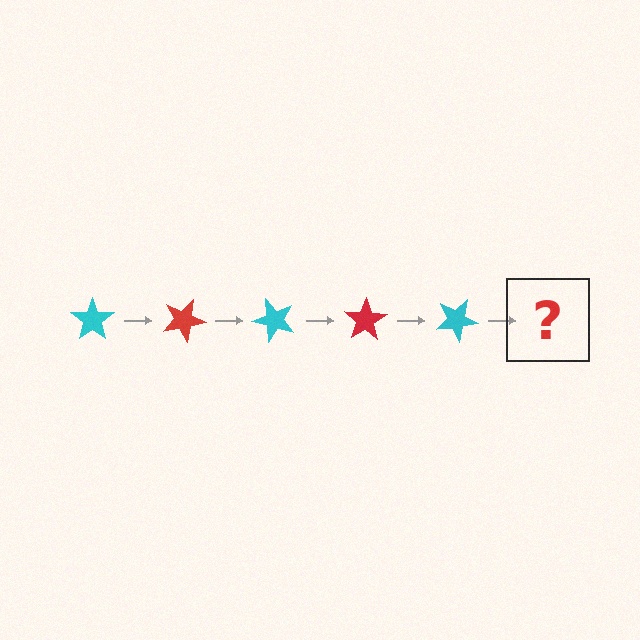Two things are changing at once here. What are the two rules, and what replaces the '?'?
The two rules are that it rotates 25 degrees each step and the color cycles through cyan and red. The '?' should be a red star, rotated 125 degrees from the start.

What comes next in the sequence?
The next element should be a red star, rotated 125 degrees from the start.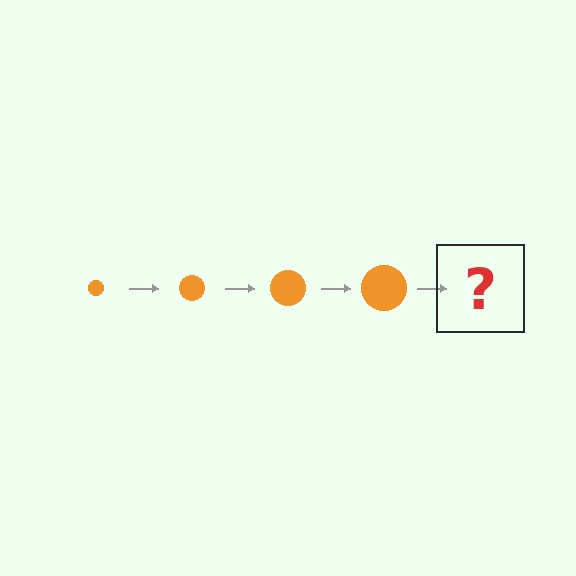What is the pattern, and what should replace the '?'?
The pattern is that the circle gets progressively larger each step. The '?' should be an orange circle, larger than the previous one.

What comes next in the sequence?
The next element should be an orange circle, larger than the previous one.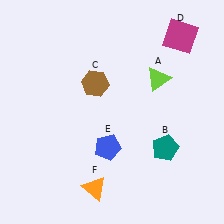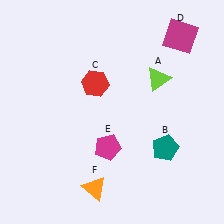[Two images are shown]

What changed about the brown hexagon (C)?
In Image 1, C is brown. In Image 2, it changed to red.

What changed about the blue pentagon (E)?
In Image 1, E is blue. In Image 2, it changed to magenta.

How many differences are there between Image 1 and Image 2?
There are 2 differences between the two images.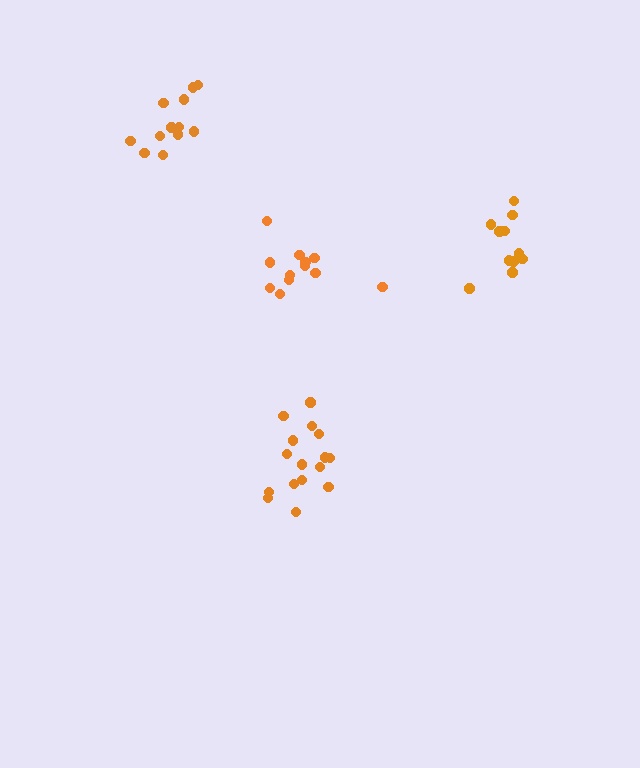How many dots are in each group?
Group 1: 12 dots, Group 2: 16 dots, Group 3: 12 dots, Group 4: 12 dots (52 total).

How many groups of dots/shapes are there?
There are 4 groups.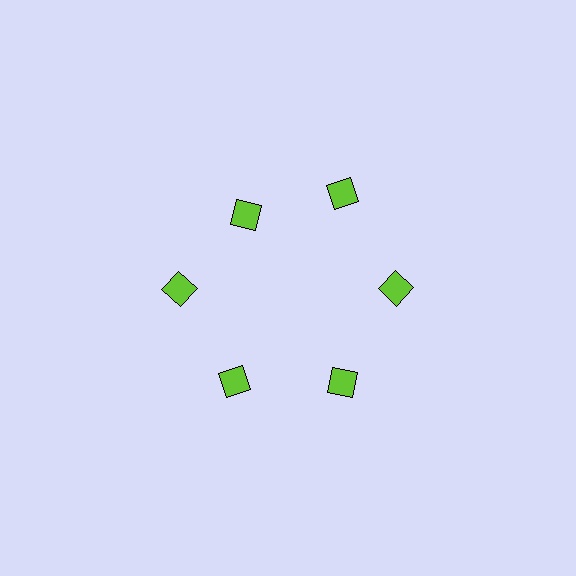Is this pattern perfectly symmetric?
No. The 6 lime squares are arranged in a ring, but one element near the 11 o'clock position is pulled inward toward the center, breaking the 6-fold rotational symmetry.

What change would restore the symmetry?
The symmetry would be restored by moving it outward, back onto the ring so that all 6 squares sit at equal angles and equal distance from the center.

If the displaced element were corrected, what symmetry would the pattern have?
It would have 6-fold rotational symmetry — the pattern would map onto itself every 60 degrees.